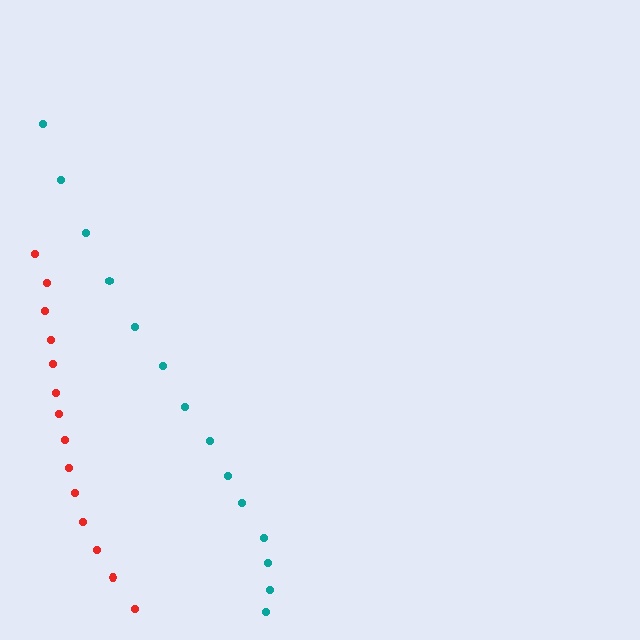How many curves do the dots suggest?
There are 2 distinct paths.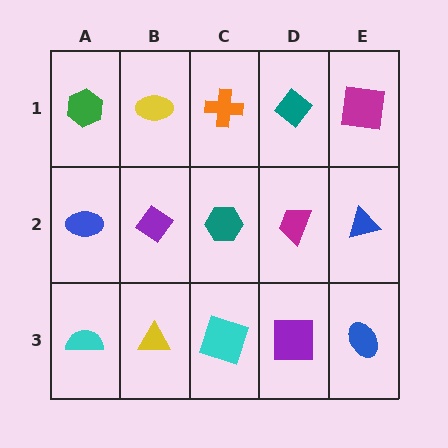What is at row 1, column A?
A green hexagon.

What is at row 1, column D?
A teal diamond.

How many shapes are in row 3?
5 shapes.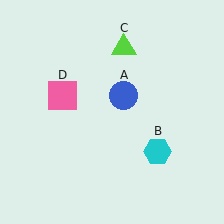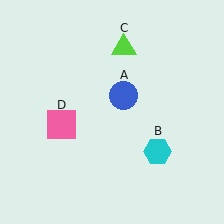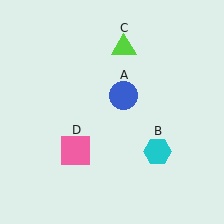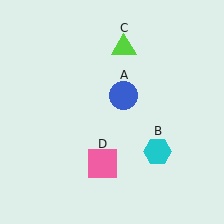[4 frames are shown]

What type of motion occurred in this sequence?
The pink square (object D) rotated counterclockwise around the center of the scene.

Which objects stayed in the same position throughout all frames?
Blue circle (object A) and cyan hexagon (object B) and lime triangle (object C) remained stationary.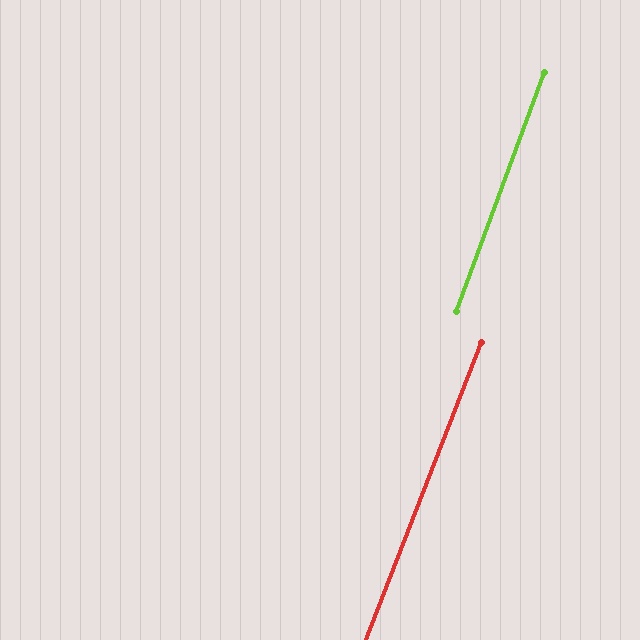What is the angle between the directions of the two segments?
Approximately 1 degree.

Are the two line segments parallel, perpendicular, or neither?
Parallel — their directions differ by only 1.1°.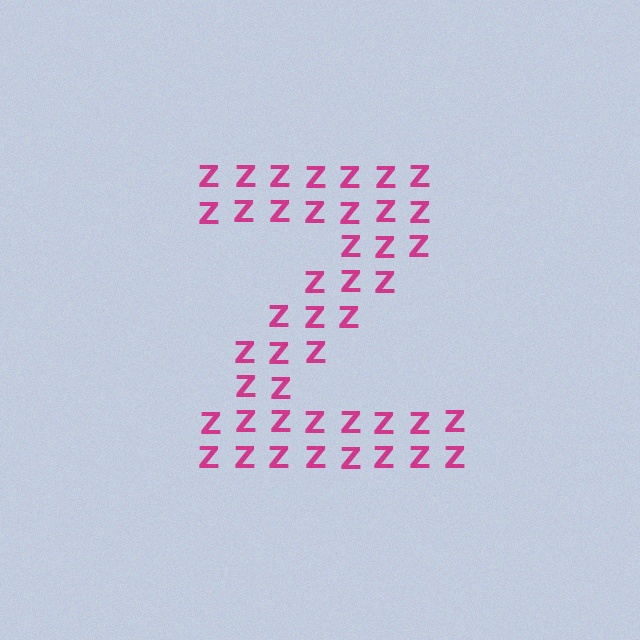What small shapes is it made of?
It is made of small letter Z's.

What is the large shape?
The large shape is the letter Z.